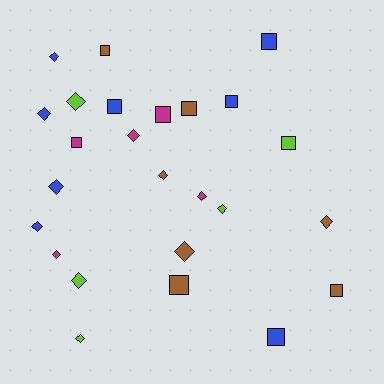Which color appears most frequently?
Blue, with 8 objects.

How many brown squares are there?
There are 4 brown squares.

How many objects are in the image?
There are 25 objects.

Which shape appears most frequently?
Diamond, with 14 objects.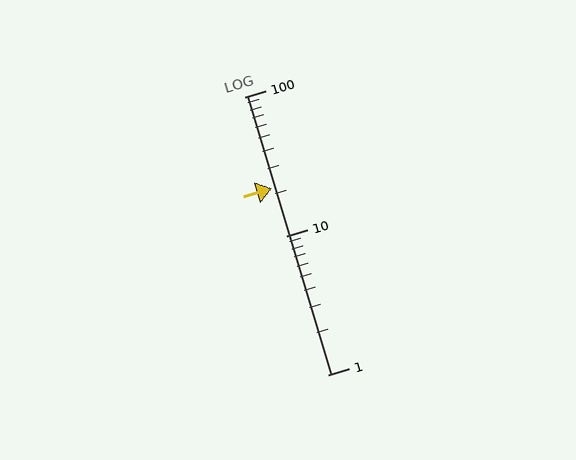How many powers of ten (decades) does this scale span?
The scale spans 2 decades, from 1 to 100.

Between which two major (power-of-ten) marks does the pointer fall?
The pointer is between 10 and 100.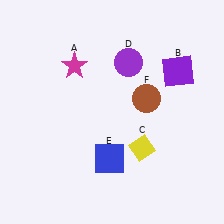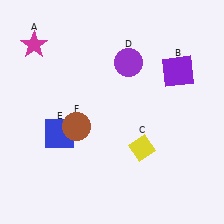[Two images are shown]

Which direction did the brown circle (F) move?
The brown circle (F) moved left.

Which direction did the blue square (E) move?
The blue square (E) moved left.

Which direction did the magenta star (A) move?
The magenta star (A) moved left.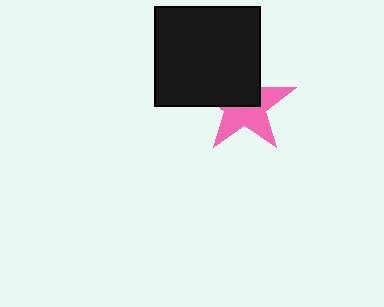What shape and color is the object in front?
The object in front is a black rectangle.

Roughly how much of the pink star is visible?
About half of it is visible (roughly 54%).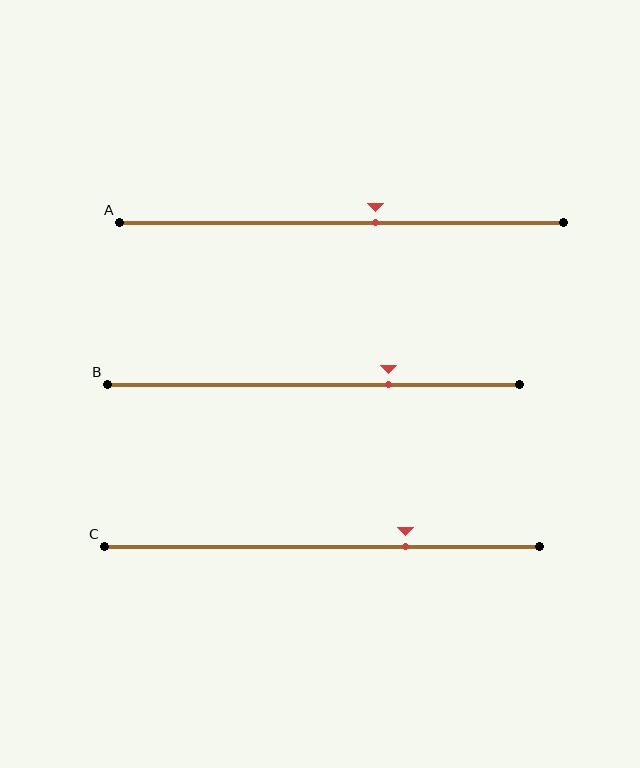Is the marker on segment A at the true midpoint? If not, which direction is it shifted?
No, the marker on segment A is shifted to the right by about 8% of the segment length.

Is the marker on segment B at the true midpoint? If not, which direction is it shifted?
No, the marker on segment B is shifted to the right by about 18% of the segment length.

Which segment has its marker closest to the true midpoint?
Segment A has its marker closest to the true midpoint.